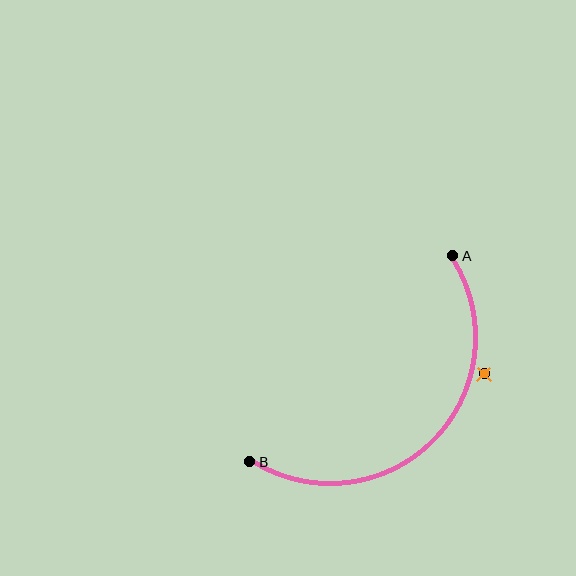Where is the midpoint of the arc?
The arc midpoint is the point on the curve farthest from the straight line joining A and B. It sits below and to the right of that line.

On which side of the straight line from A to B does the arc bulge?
The arc bulges below and to the right of the straight line connecting A and B.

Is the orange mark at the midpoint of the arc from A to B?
No — the orange mark does not lie on the arc at all. It sits slightly outside the curve.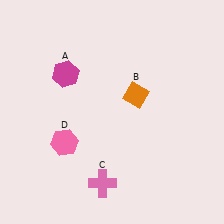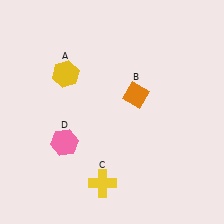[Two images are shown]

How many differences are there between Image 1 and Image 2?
There are 2 differences between the two images.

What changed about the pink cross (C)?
In Image 1, C is pink. In Image 2, it changed to yellow.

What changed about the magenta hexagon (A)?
In Image 1, A is magenta. In Image 2, it changed to yellow.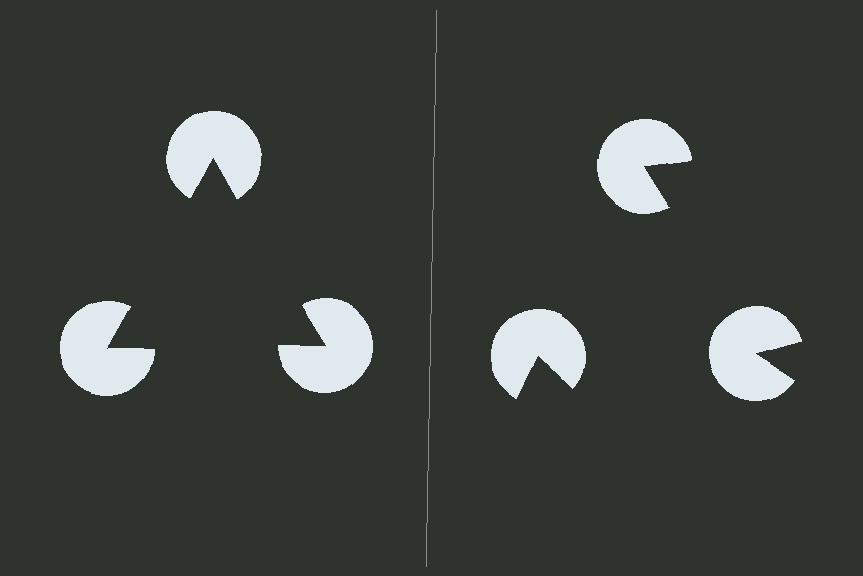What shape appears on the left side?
An illusory triangle.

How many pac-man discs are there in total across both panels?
6 — 3 on each side.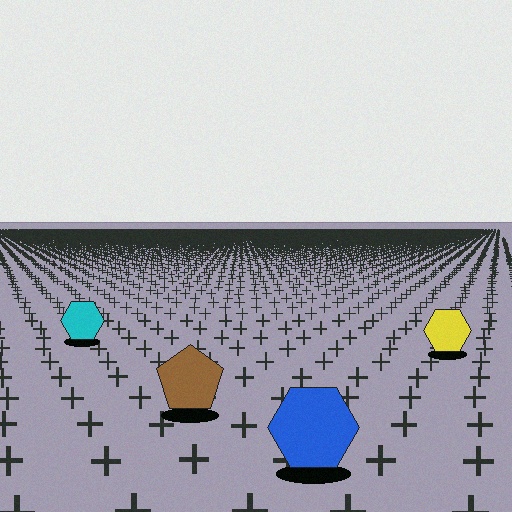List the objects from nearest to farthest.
From nearest to farthest: the blue hexagon, the brown pentagon, the yellow hexagon, the cyan hexagon.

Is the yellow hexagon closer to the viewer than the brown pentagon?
No. The brown pentagon is closer — you can tell from the texture gradient: the ground texture is coarser near it.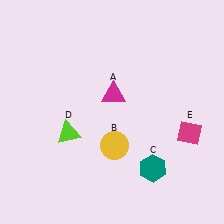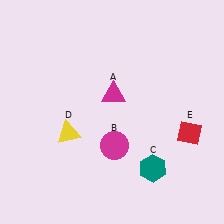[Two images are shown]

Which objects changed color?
B changed from yellow to magenta. D changed from lime to yellow. E changed from magenta to red.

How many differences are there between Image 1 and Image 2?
There are 3 differences between the two images.